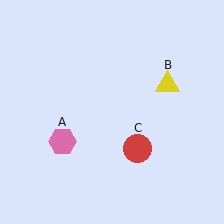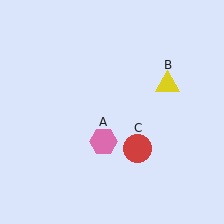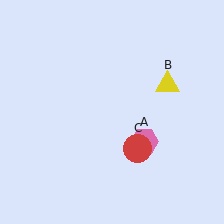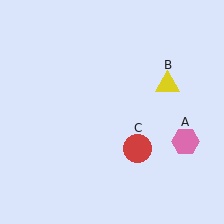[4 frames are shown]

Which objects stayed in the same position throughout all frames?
Yellow triangle (object B) and red circle (object C) remained stationary.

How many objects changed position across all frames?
1 object changed position: pink hexagon (object A).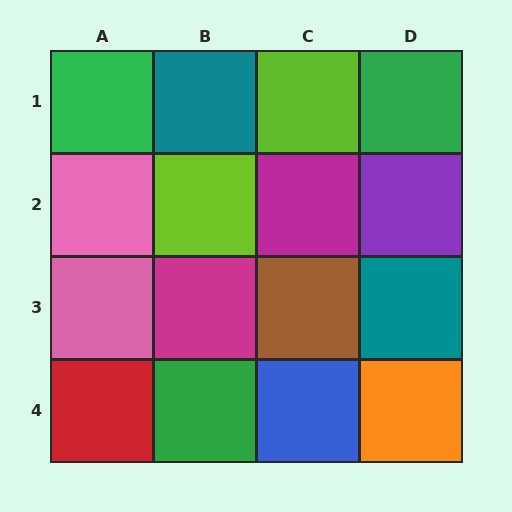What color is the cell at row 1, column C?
Lime.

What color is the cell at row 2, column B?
Lime.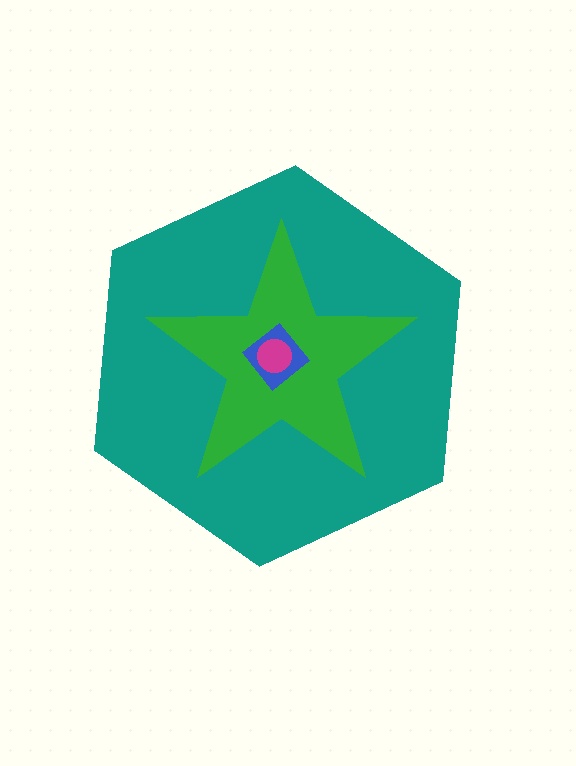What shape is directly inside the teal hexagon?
The green star.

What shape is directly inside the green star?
The blue diamond.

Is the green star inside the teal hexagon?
Yes.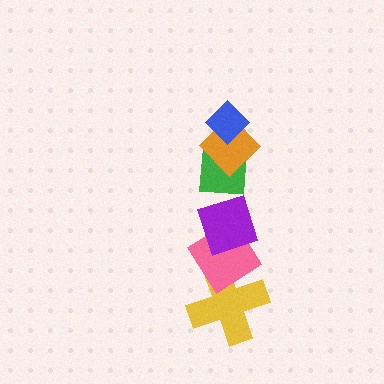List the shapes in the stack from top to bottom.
From top to bottom: the blue diamond, the orange diamond, the green square, the purple diamond, the pink diamond, the yellow cross.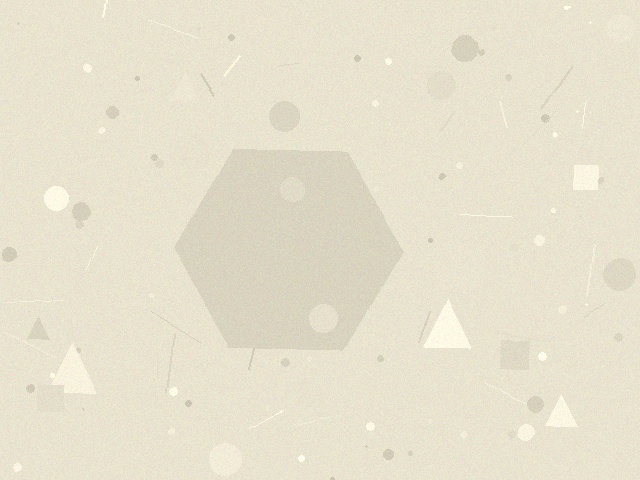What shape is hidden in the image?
A hexagon is hidden in the image.